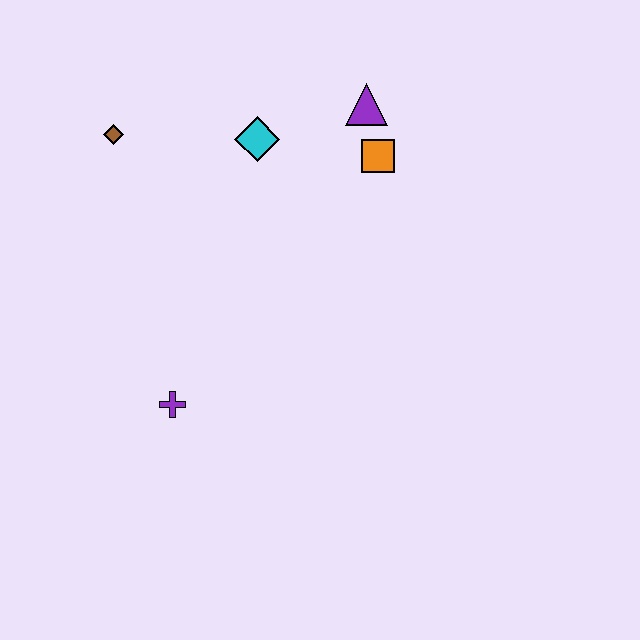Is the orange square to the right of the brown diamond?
Yes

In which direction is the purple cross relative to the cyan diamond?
The purple cross is below the cyan diamond.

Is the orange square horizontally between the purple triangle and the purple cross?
No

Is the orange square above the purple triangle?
No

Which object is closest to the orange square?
The purple triangle is closest to the orange square.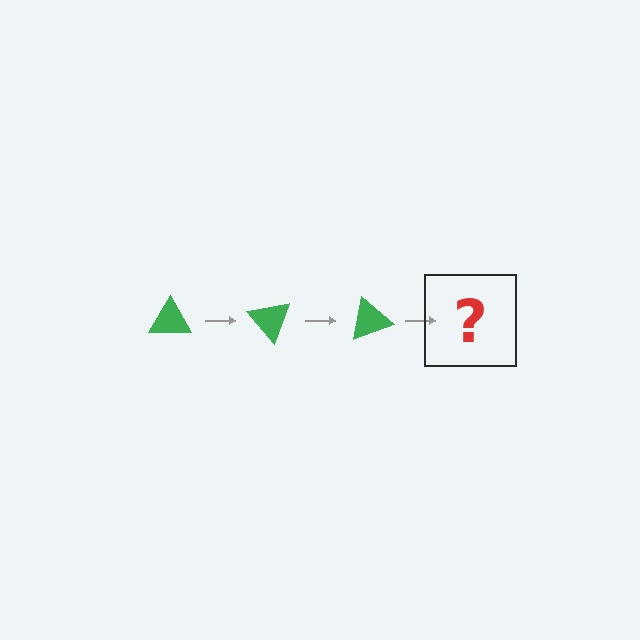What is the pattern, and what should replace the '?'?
The pattern is that the triangle rotates 50 degrees each step. The '?' should be a green triangle rotated 150 degrees.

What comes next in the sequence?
The next element should be a green triangle rotated 150 degrees.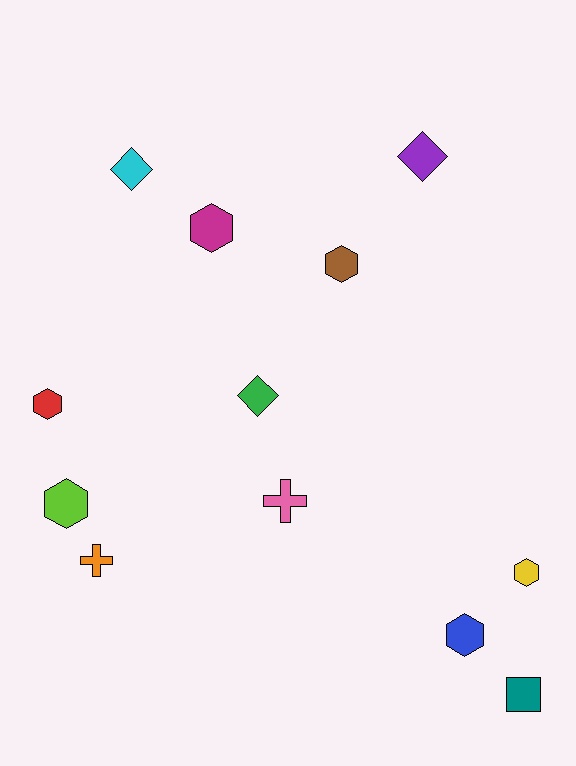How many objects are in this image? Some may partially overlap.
There are 12 objects.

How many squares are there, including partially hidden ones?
There is 1 square.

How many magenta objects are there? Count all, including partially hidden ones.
There is 1 magenta object.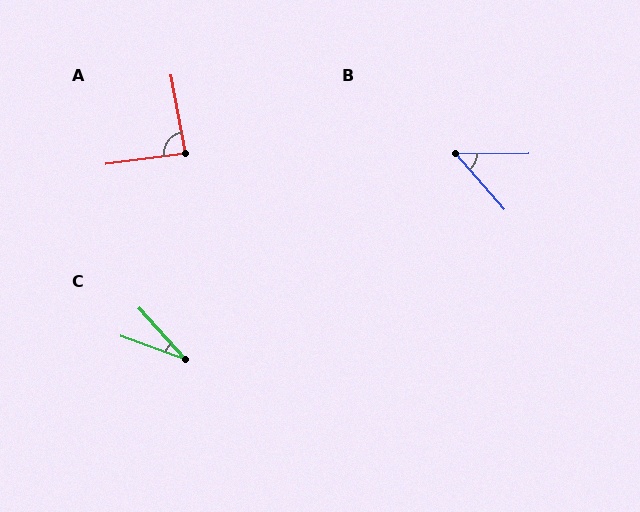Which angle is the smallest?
C, at approximately 28 degrees.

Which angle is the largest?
A, at approximately 87 degrees.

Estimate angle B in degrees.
Approximately 49 degrees.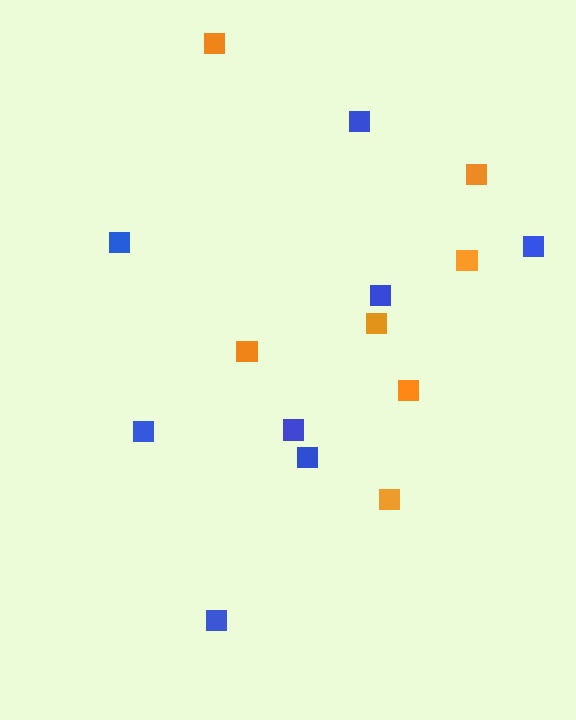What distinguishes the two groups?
There are 2 groups: one group of orange squares (7) and one group of blue squares (8).